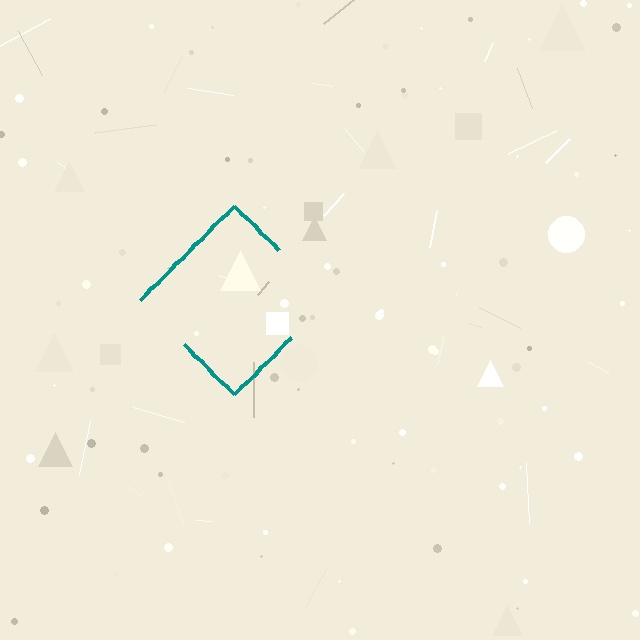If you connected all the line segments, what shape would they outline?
They would outline a diamond.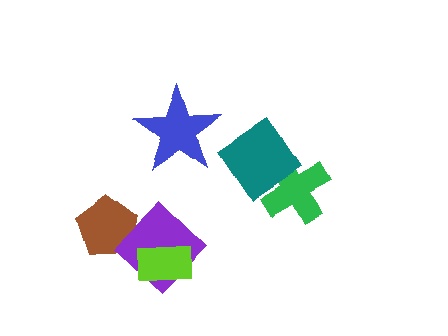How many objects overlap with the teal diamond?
1 object overlaps with the teal diamond.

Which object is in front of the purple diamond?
The lime rectangle is in front of the purple diamond.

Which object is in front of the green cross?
The teal diamond is in front of the green cross.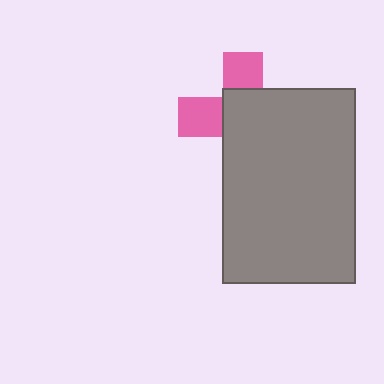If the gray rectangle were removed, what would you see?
You would see the complete pink cross.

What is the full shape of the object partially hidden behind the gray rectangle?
The partially hidden object is a pink cross.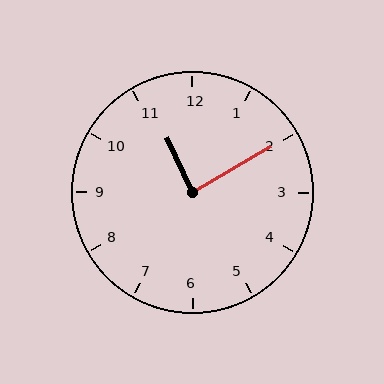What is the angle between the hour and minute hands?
Approximately 85 degrees.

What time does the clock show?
11:10.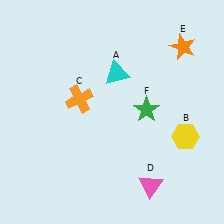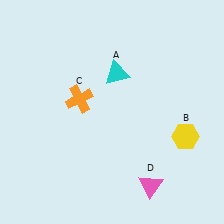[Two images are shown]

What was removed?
The orange star (E), the green star (F) were removed in Image 2.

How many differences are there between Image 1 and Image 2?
There are 2 differences between the two images.